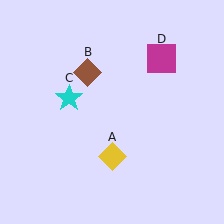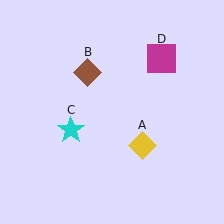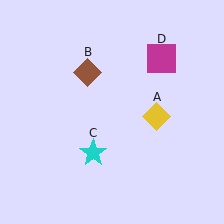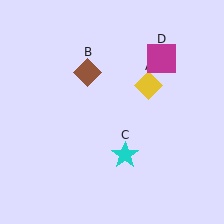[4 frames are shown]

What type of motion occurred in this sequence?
The yellow diamond (object A), cyan star (object C) rotated counterclockwise around the center of the scene.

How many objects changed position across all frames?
2 objects changed position: yellow diamond (object A), cyan star (object C).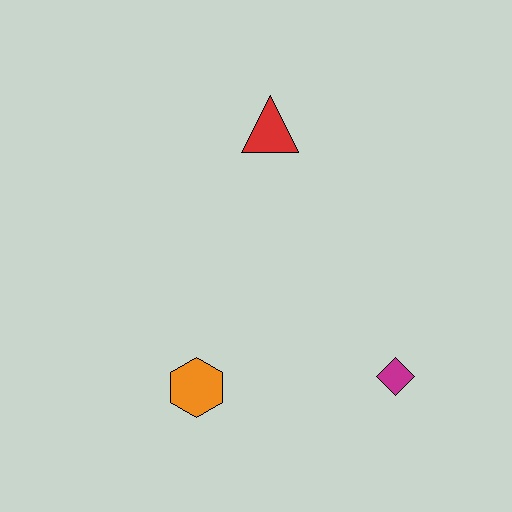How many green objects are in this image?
There are no green objects.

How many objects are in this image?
There are 3 objects.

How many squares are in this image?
There are no squares.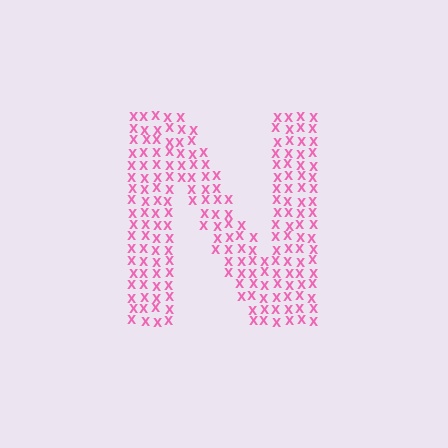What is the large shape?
The large shape is the letter N.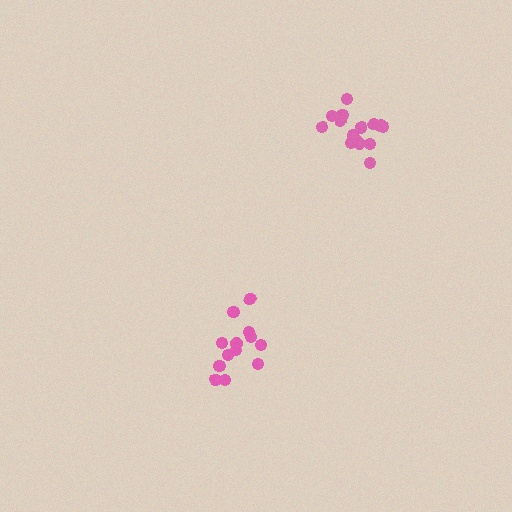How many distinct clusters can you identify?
There are 2 distinct clusters.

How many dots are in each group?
Group 1: 15 dots, Group 2: 13 dots (28 total).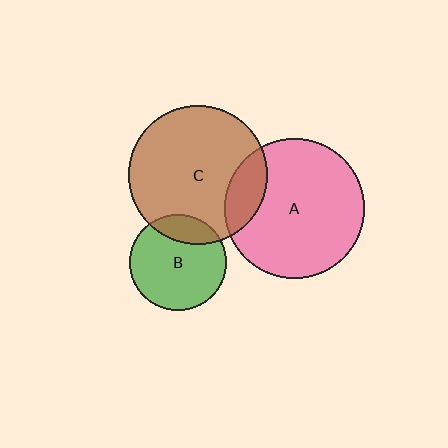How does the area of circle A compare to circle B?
Approximately 2.1 times.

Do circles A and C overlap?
Yes.